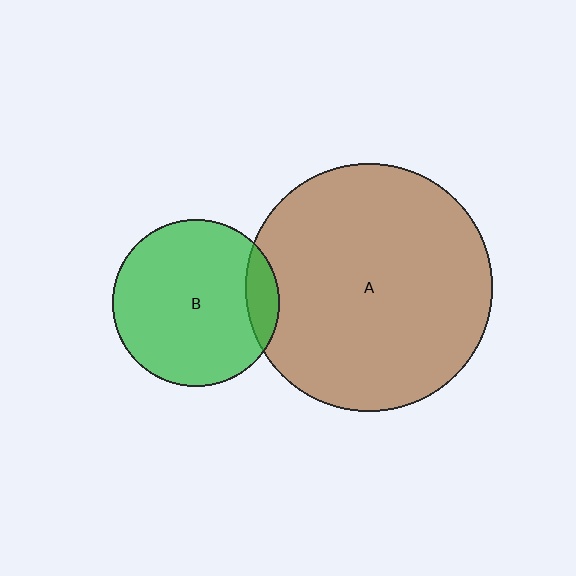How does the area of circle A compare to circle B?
Approximately 2.2 times.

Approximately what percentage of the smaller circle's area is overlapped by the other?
Approximately 10%.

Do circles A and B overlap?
Yes.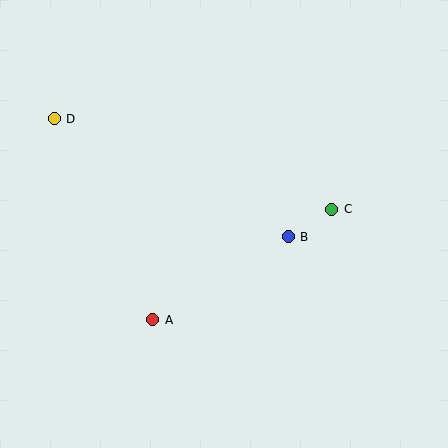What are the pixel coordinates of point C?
Point C is at (332, 209).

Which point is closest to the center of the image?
Point B at (288, 237) is closest to the center.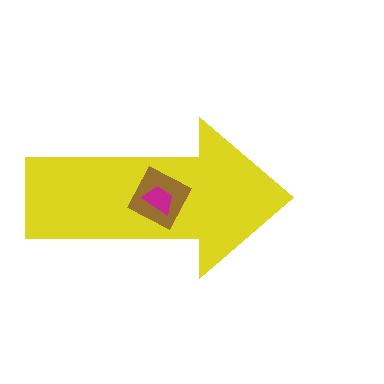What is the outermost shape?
The yellow arrow.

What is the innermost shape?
The magenta trapezoid.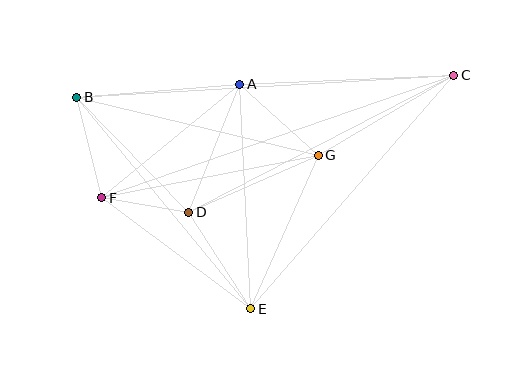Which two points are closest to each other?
Points D and F are closest to each other.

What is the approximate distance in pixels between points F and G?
The distance between F and G is approximately 221 pixels.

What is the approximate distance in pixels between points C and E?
The distance between C and E is approximately 309 pixels.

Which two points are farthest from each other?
Points B and C are farthest from each other.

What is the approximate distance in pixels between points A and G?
The distance between A and G is approximately 106 pixels.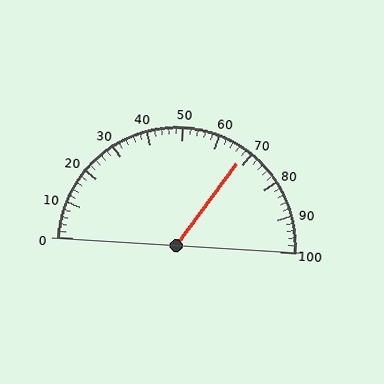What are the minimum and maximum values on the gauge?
The gauge ranges from 0 to 100.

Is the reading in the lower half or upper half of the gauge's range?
The reading is in the upper half of the range (0 to 100).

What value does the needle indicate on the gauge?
The needle indicates approximately 68.